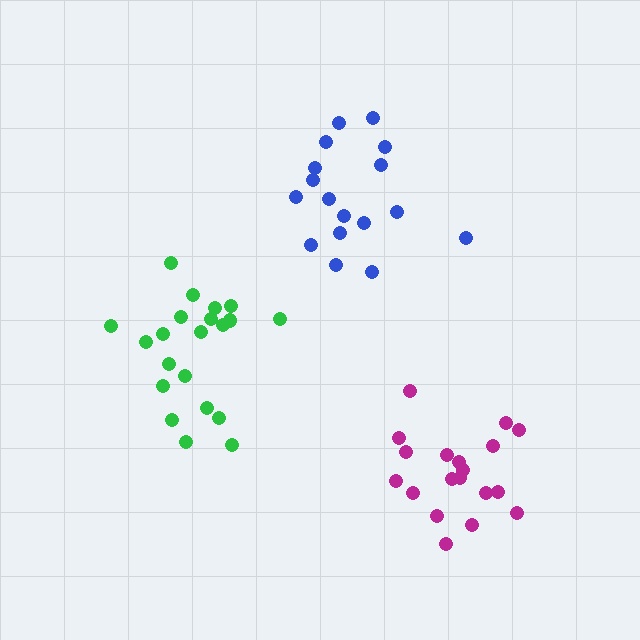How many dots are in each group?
Group 1: 21 dots, Group 2: 19 dots, Group 3: 17 dots (57 total).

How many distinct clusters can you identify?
There are 3 distinct clusters.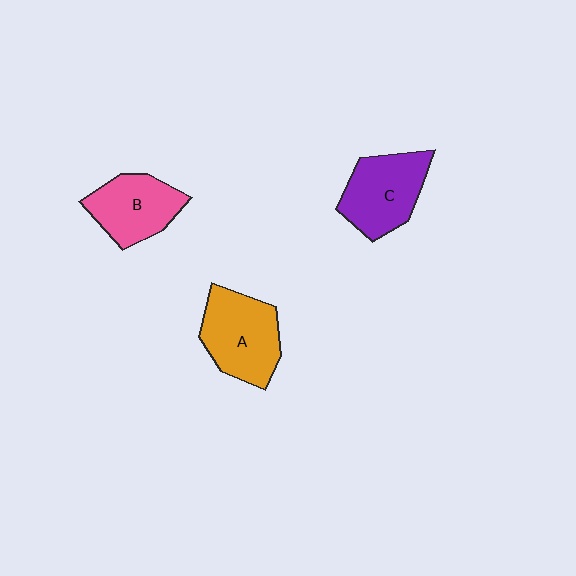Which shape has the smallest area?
Shape B (pink).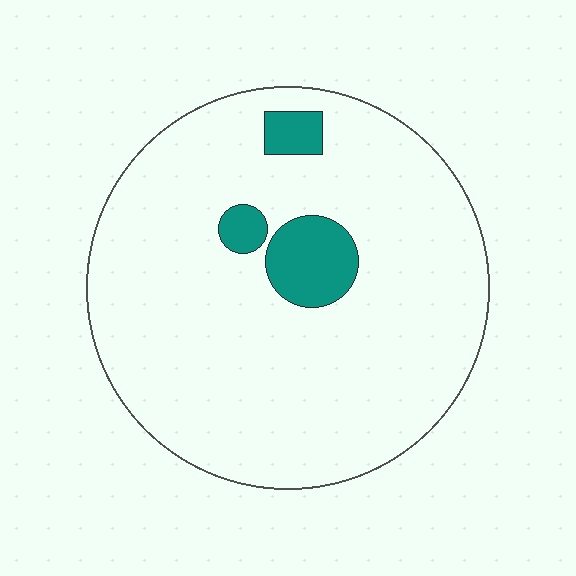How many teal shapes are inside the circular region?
3.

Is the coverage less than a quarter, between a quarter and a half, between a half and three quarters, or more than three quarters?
Less than a quarter.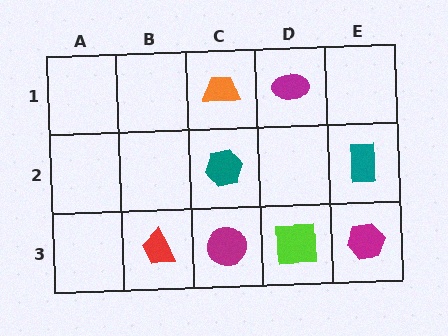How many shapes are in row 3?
4 shapes.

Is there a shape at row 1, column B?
No, that cell is empty.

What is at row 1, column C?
An orange trapezoid.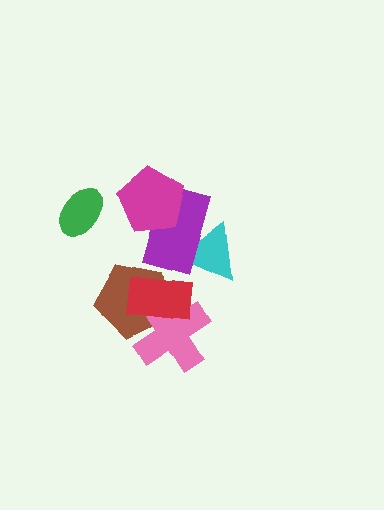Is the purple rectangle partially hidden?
Yes, it is partially covered by another shape.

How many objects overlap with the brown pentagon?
2 objects overlap with the brown pentagon.